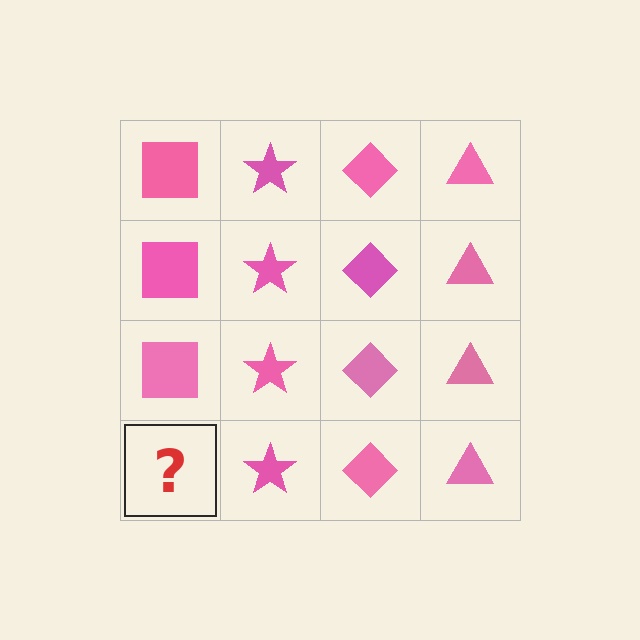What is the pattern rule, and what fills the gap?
The rule is that each column has a consistent shape. The gap should be filled with a pink square.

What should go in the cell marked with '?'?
The missing cell should contain a pink square.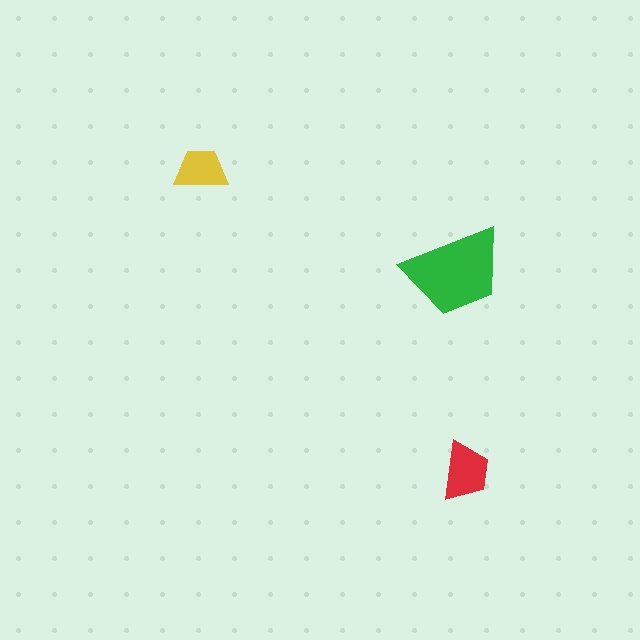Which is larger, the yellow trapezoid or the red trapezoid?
The red one.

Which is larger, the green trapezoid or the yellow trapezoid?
The green one.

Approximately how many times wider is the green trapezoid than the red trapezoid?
About 1.5 times wider.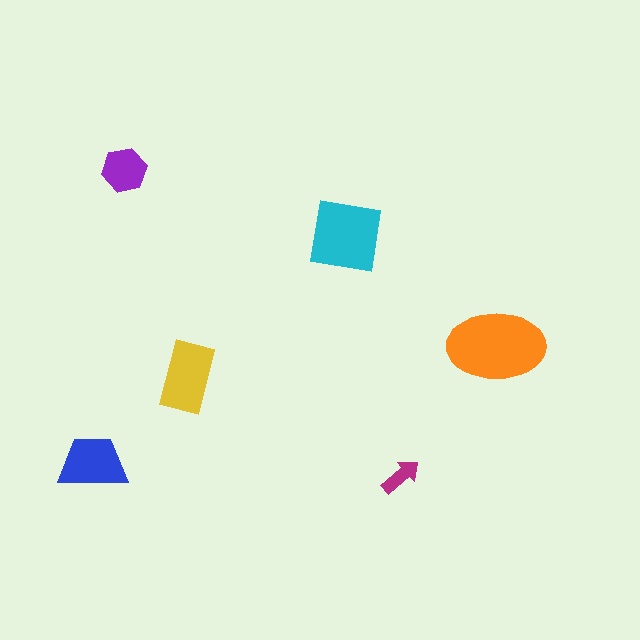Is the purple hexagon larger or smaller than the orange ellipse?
Smaller.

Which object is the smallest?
The magenta arrow.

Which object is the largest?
The orange ellipse.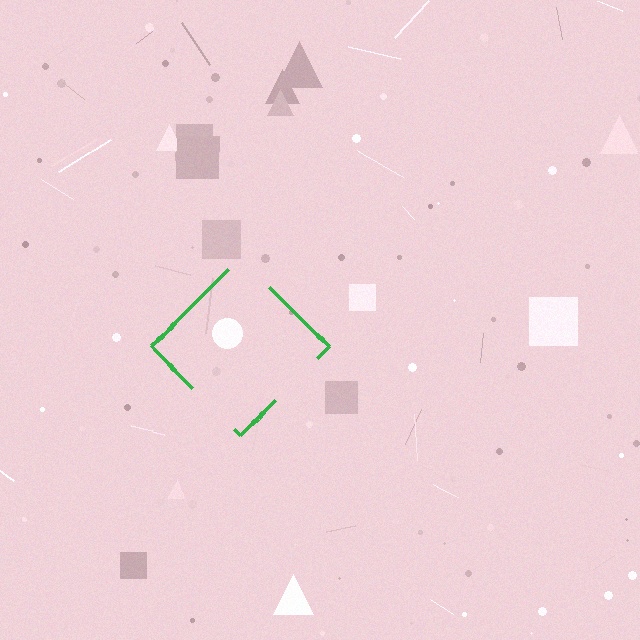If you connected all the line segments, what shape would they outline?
They would outline a diamond.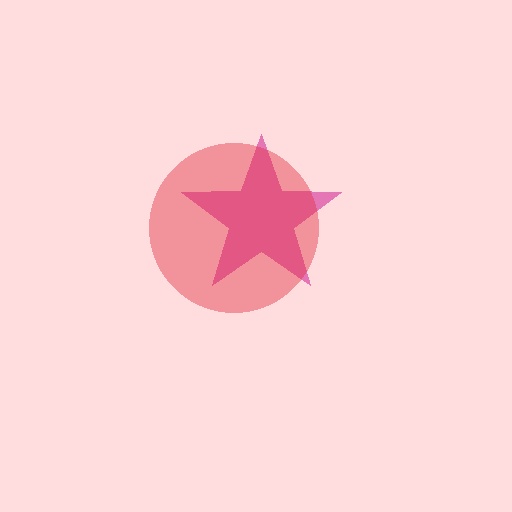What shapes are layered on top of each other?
The layered shapes are: a magenta star, a red circle.